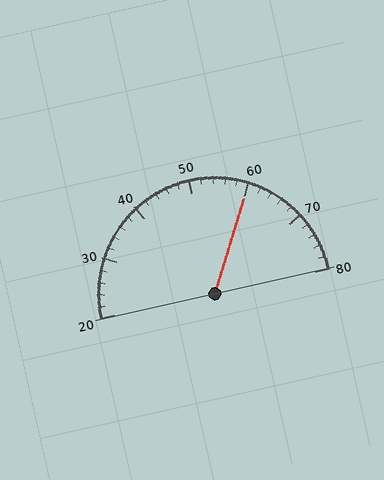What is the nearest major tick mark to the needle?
The nearest major tick mark is 60.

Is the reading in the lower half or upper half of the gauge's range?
The reading is in the upper half of the range (20 to 80).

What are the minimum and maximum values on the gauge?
The gauge ranges from 20 to 80.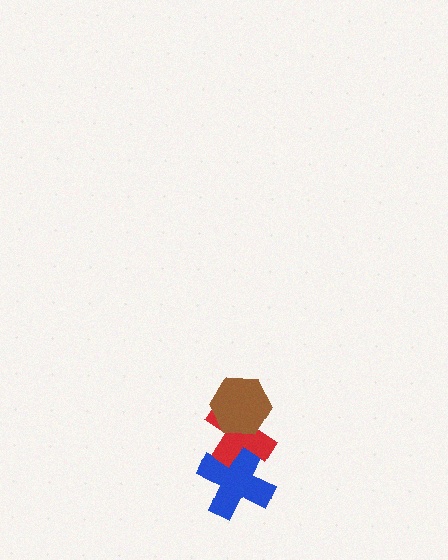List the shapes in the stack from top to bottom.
From top to bottom: the brown hexagon, the red cross, the blue cross.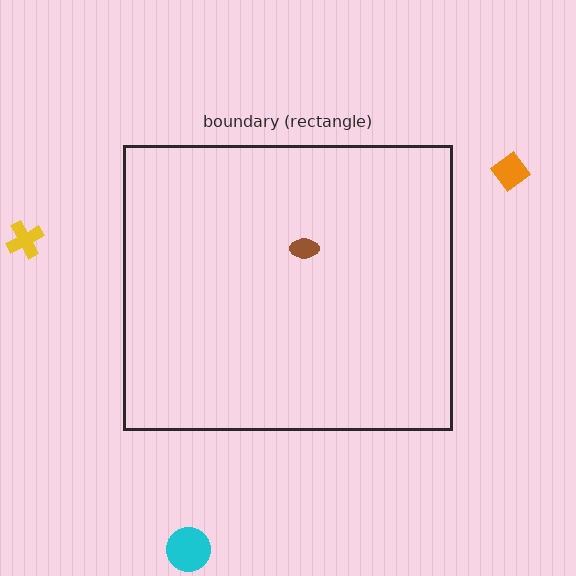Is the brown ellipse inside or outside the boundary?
Inside.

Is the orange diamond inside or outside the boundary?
Outside.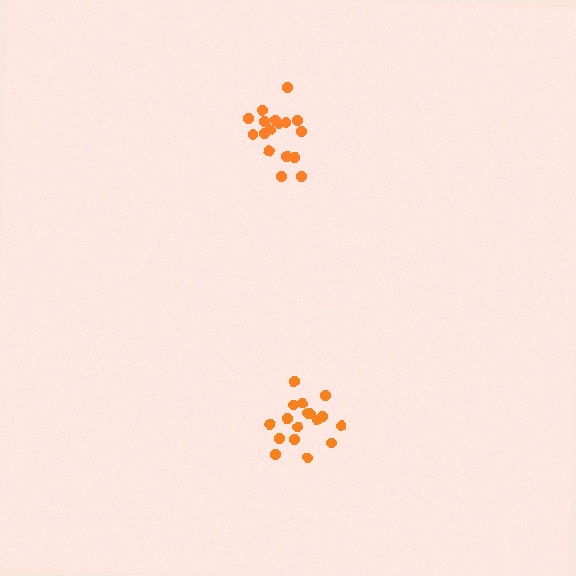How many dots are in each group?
Group 1: 18 dots, Group 2: 18 dots (36 total).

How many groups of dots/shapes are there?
There are 2 groups.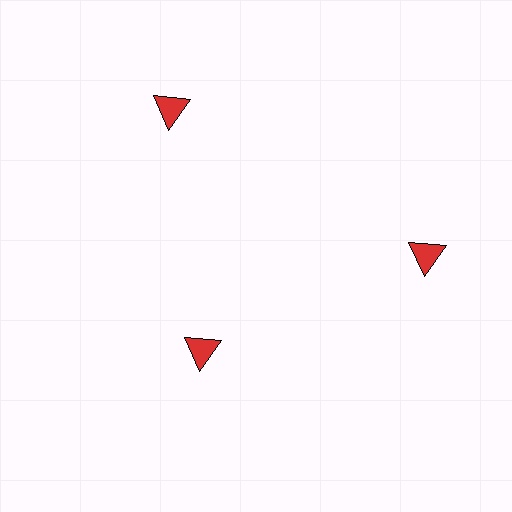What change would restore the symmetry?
The symmetry would be restored by moving it outward, back onto the ring so that all 3 triangles sit at equal angles and equal distance from the center.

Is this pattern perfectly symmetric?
No. The 3 red triangles are arranged in a ring, but one element near the 7 o'clock position is pulled inward toward the center, breaking the 3-fold rotational symmetry.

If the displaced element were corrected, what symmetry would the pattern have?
It would have 3-fold rotational symmetry — the pattern would map onto itself every 120 degrees.